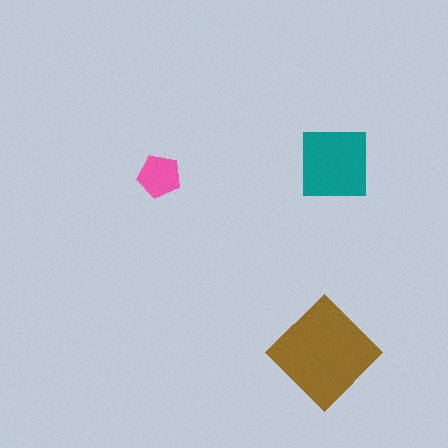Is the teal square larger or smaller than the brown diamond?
Smaller.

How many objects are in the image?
There are 3 objects in the image.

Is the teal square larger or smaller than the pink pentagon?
Larger.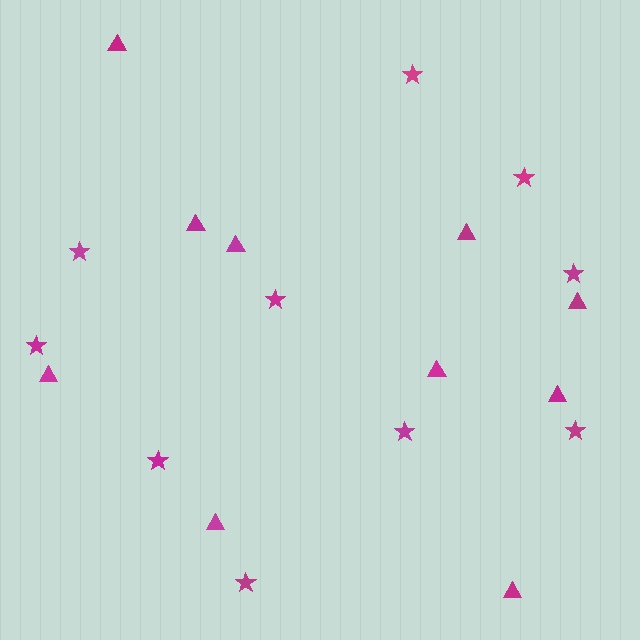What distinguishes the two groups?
There are 2 groups: one group of triangles (10) and one group of stars (10).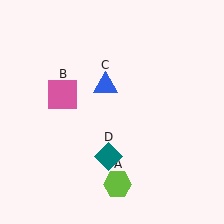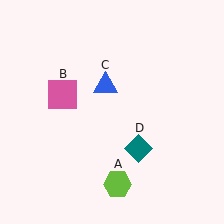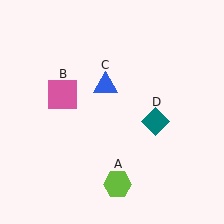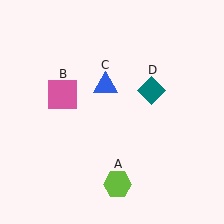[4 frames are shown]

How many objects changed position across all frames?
1 object changed position: teal diamond (object D).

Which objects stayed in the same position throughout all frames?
Lime hexagon (object A) and pink square (object B) and blue triangle (object C) remained stationary.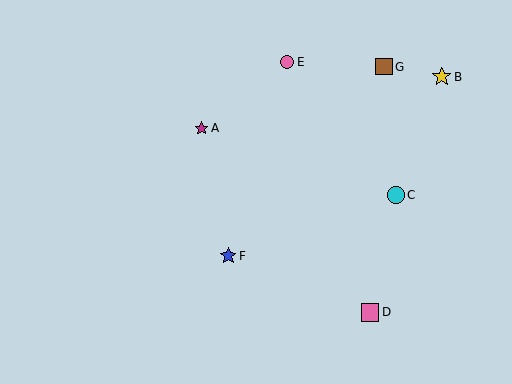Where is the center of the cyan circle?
The center of the cyan circle is at (396, 195).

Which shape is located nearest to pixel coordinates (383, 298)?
The pink square (labeled D) at (370, 312) is nearest to that location.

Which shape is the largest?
The yellow star (labeled B) is the largest.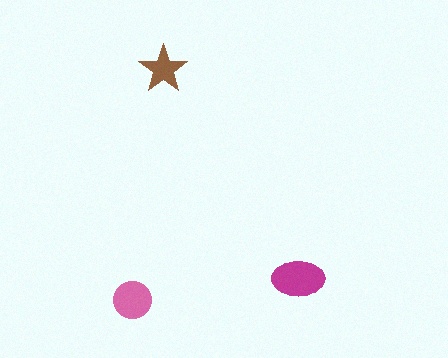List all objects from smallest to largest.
The brown star, the pink circle, the magenta ellipse.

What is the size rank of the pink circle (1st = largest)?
2nd.